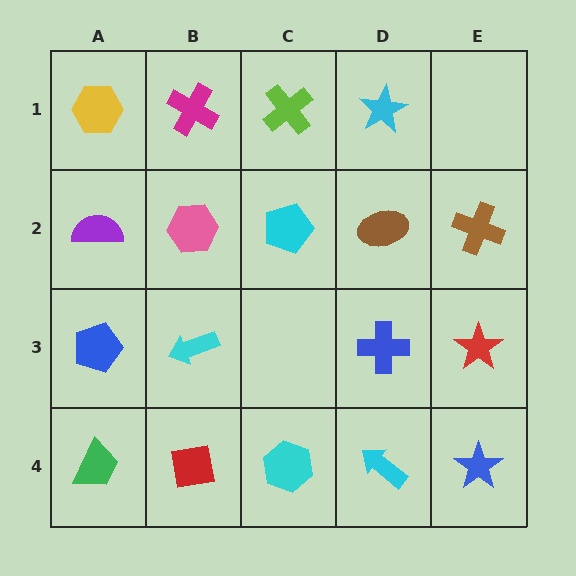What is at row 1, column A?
A yellow hexagon.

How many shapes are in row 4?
5 shapes.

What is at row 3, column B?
A cyan arrow.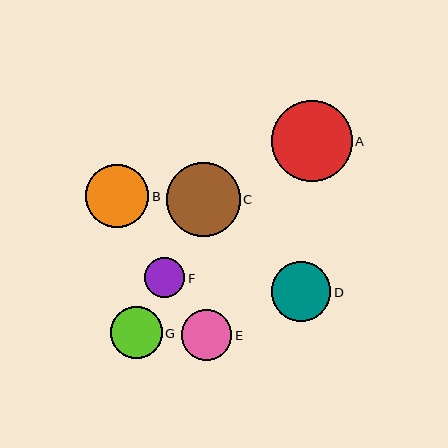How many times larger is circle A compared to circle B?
Circle A is approximately 1.3 times the size of circle B.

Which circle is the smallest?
Circle F is the smallest with a size of approximately 41 pixels.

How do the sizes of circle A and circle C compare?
Circle A and circle C are approximately the same size.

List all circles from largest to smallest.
From largest to smallest: A, C, B, D, G, E, F.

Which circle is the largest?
Circle A is the largest with a size of approximately 81 pixels.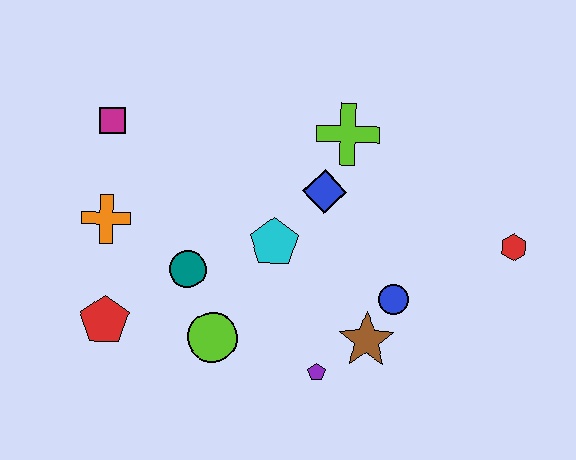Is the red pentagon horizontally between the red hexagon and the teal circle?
No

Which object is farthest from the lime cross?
The red pentagon is farthest from the lime cross.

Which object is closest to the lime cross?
The blue diamond is closest to the lime cross.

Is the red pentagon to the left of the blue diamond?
Yes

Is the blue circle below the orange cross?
Yes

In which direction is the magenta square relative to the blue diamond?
The magenta square is to the left of the blue diamond.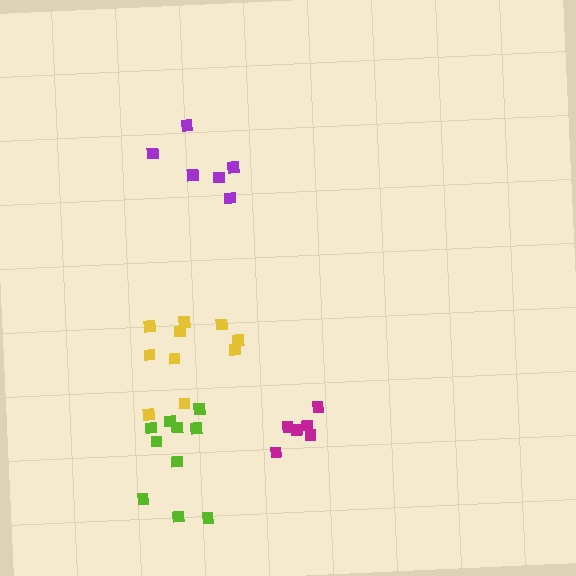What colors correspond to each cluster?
The clusters are colored: yellow, purple, magenta, lime.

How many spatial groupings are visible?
There are 4 spatial groupings.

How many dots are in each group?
Group 1: 10 dots, Group 2: 6 dots, Group 3: 6 dots, Group 4: 10 dots (32 total).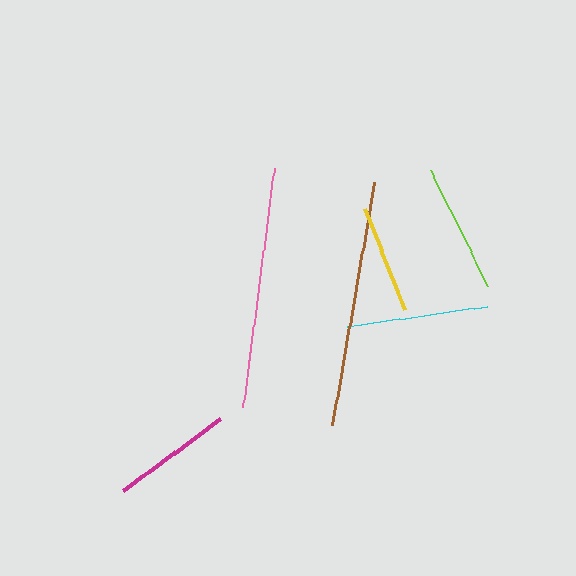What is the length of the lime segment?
The lime segment is approximately 130 pixels long.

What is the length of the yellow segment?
The yellow segment is approximately 108 pixels long.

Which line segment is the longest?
The brown line is the longest at approximately 246 pixels.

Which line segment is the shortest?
The yellow line is the shortest at approximately 108 pixels.